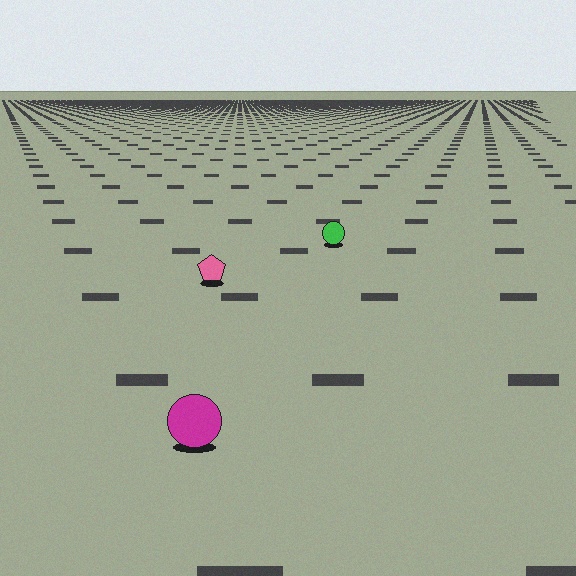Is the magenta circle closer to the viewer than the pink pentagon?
Yes. The magenta circle is closer — you can tell from the texture gradient: the ground texture is coarser near it.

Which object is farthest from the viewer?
The green circle is farthest from the viewer. It appears smaller and the ground texture around it is denser.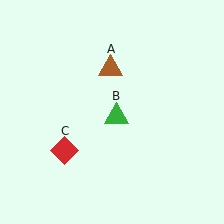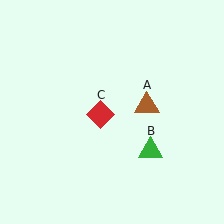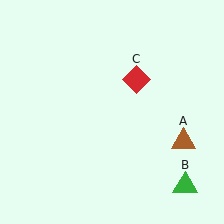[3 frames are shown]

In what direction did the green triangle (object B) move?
The green triangle (object B) moved down and to the right.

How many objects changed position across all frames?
3 objects changed position: brown triangle (object A), green triangle (object B), red diamond (object C).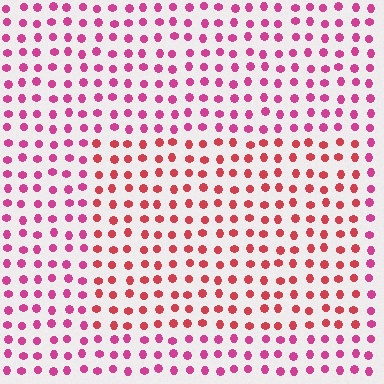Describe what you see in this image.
The image is filled with small magenta elements in a uniform arrangement. A rectangle-shaped region is visible where the elements are tinted to a slightly different hue, forming a subtle color boundary.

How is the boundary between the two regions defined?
The boundary is defined purely by a slight shift in hue (about 30 degrees). Spacing, size, and orientation are identical on both sides.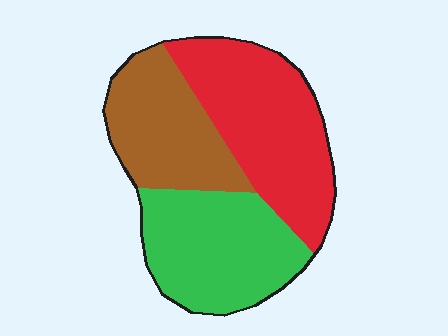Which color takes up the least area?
Brown, at roughly 25%.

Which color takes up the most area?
Red, at roughly 40%.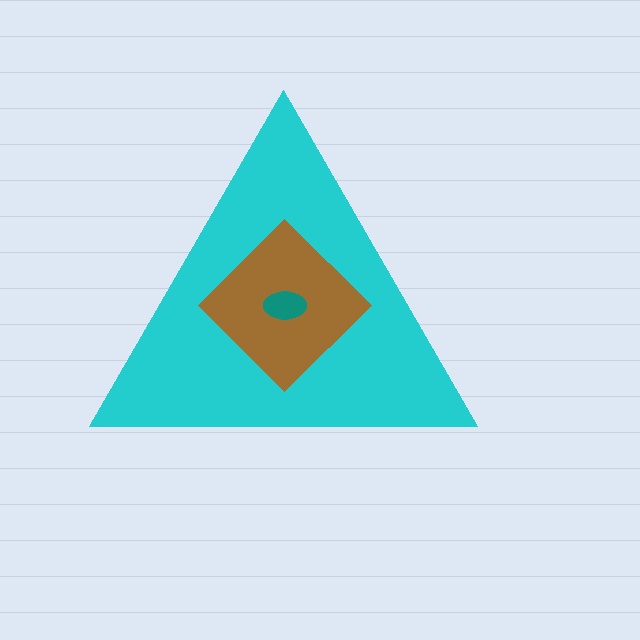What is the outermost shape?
The cyan triangle.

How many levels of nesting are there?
3.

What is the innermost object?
The teal ellipse.